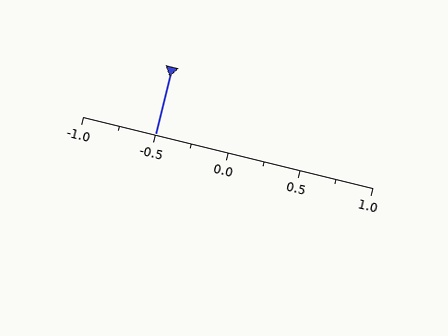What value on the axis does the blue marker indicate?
The marker indicates approximately -0.5.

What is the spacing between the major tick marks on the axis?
The major ticks are spaced 0.5 apart.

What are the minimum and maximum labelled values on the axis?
The axis runs from -1.0 to 1.0.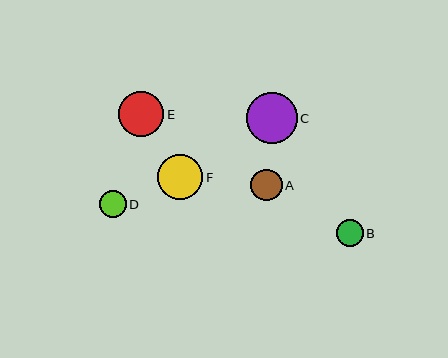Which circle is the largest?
Circle C is the largest with a size of approximately 51 pixels.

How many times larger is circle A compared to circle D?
Circle A is approximately 1.2 times the size of circle D.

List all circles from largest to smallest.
From largest to smallest: C, E, F, A, B, D.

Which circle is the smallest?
Circle D is the smallest with a size of approximately 26 pixels.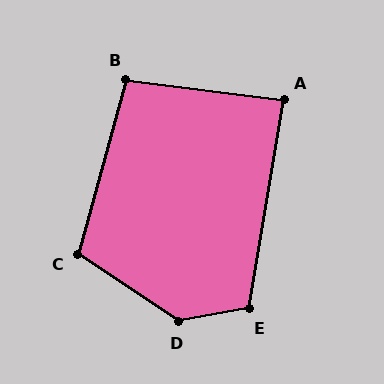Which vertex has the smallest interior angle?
A, at approximately 88 degrees.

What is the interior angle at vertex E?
Approximately 110 degrees (obtuse).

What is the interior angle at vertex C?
Approximately 108 degrees (obtuse).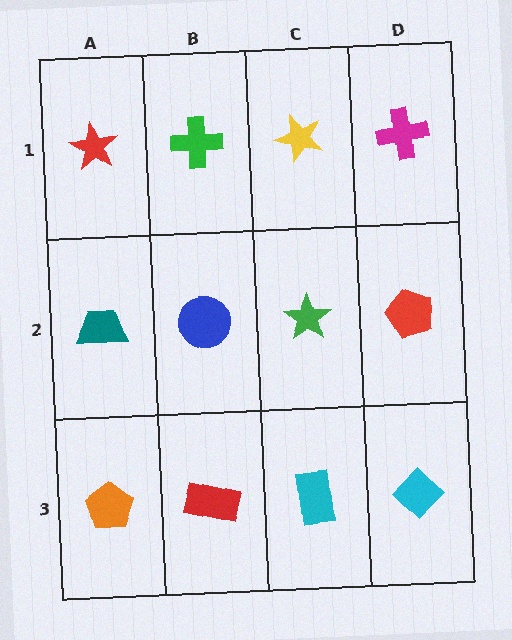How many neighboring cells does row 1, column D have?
2.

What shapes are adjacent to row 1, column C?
A green star (row 2, column C), a green cross (row 1, column B), a magenta cross (row 1, column D).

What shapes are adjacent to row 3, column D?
A red pentagon (row 2, column D), a cyan rectangle (row 3, column C).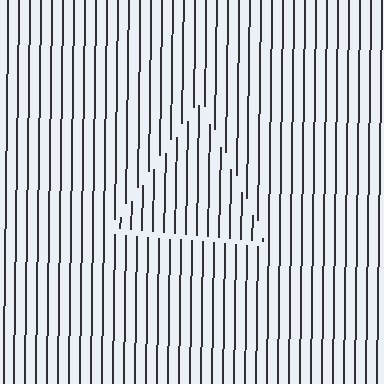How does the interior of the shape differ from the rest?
The interior of the shape contains the same grating, shifted by half a period — the contour is defined by the phase discontinuity where line-ends from the inner and outer gratings abut.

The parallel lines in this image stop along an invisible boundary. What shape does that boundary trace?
An illusory triangle. The interior of the shape contains the same grating, shifted by half a period — the contour is defined by the phase discontinuity where line-ends from the inner and outer gratings abut.